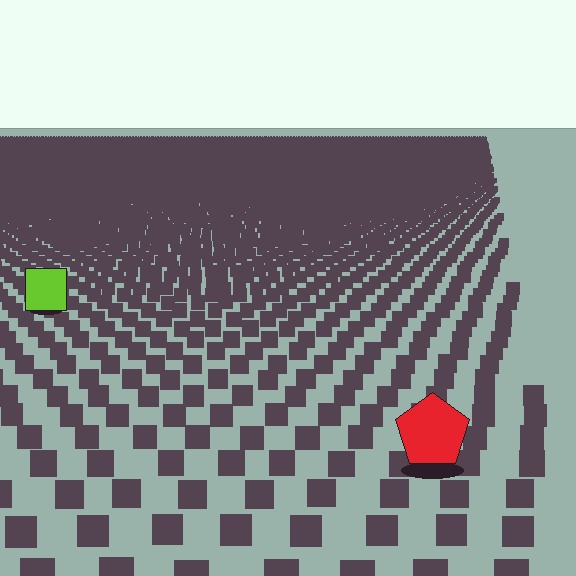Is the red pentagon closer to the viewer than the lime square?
Yes. The red pentagon is closer — you can tell from the texture gradient: the ground texture is coarser near it.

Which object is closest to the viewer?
The red pentagon is closest. The texture marks near it are larger and more spread out.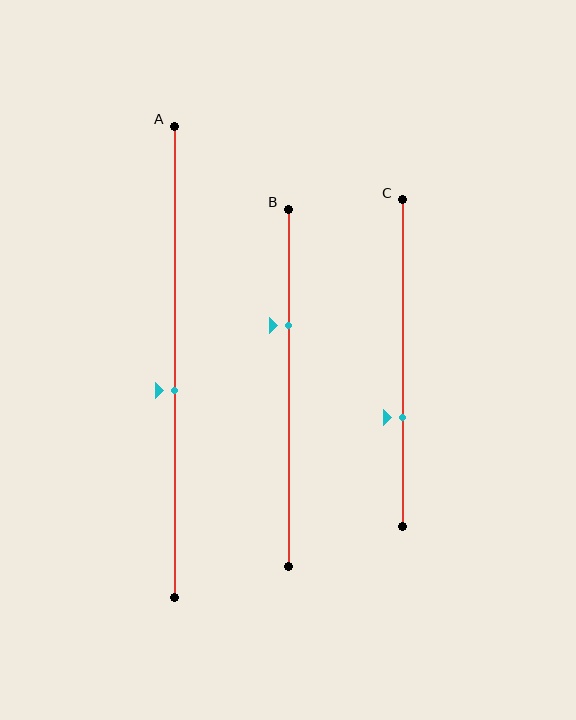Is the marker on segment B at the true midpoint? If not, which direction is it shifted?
No, the marker on segment B is shifted upward by about 17% of the segment length.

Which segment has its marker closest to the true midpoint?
Segment A has its marker closest to the true midpoint.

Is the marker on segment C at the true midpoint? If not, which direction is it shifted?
No, the marker on segment C is shifted downward by about 16% of the segment length.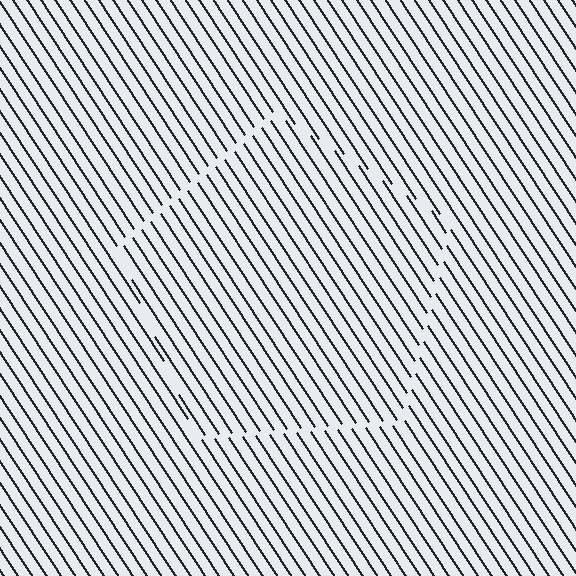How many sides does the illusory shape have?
5 sides — the line-ends trace a pentagon.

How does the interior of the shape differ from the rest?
The interior of the shape contains the same grating, shifted by half a period — the contour is defined by the phase discontinuity where line-ends from the inner and outer gratings abut.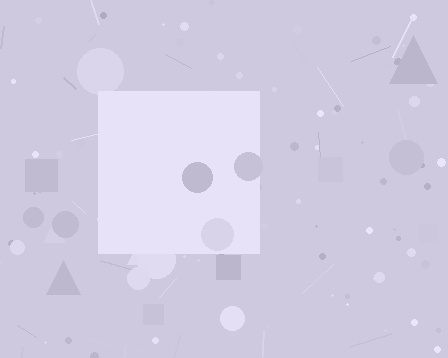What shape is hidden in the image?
A square is hidden in the image.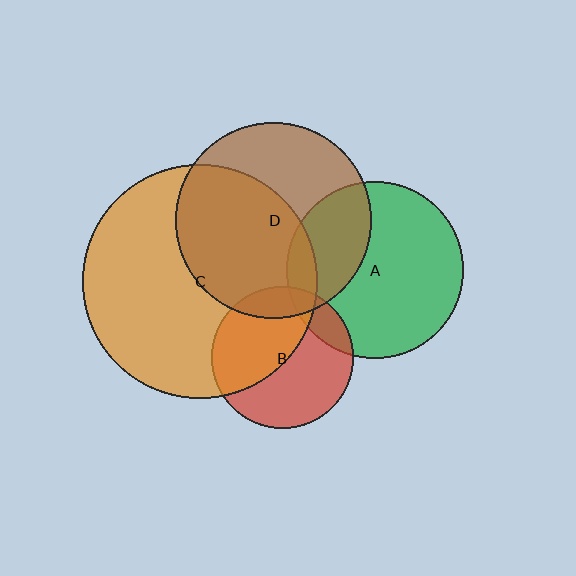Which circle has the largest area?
Circle C (orange).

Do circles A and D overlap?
Yes.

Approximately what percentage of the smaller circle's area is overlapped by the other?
Approximately 30%.